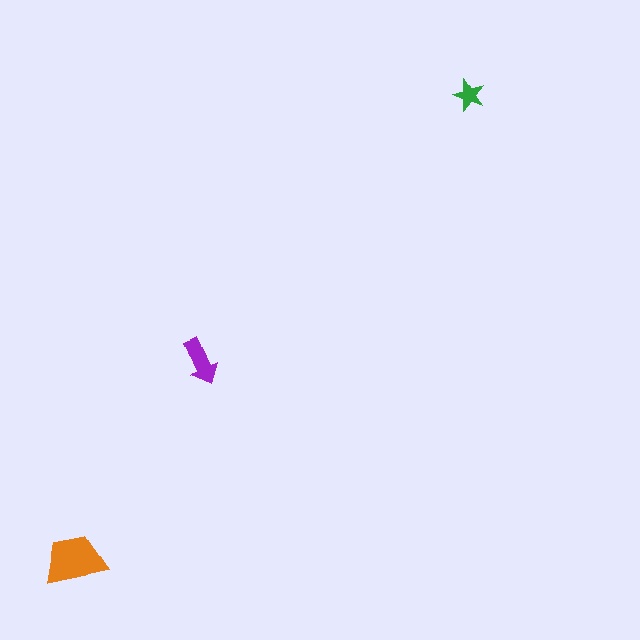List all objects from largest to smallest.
The orange trapezoid, the purple arrow, the green star.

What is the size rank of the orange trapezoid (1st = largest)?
1st.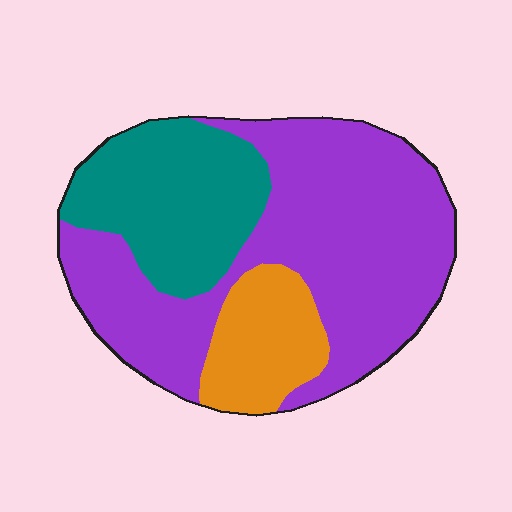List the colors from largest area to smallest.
From largest to smallest: purple, teal, orange.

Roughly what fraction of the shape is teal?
Teal takes up about one quarter (1/4) of the shape.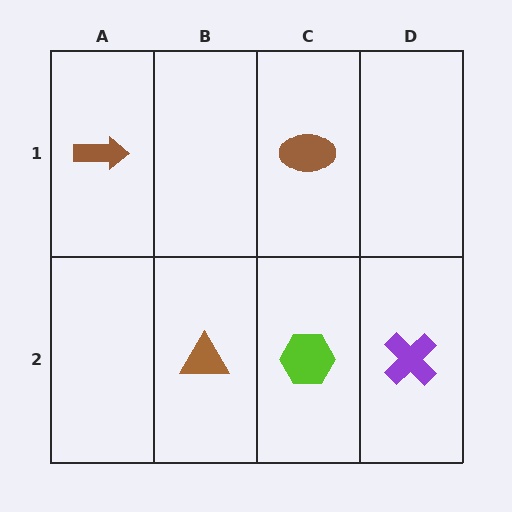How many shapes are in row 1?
2 shapes.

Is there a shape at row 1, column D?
No, that cell is empty.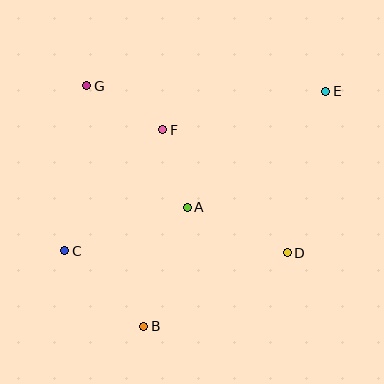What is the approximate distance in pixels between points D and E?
The distance between D and E is approximately 166 pixels.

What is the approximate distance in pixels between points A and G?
The distance between A and G is approximately 158 pixels.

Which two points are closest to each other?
Points A and F are closest to each other.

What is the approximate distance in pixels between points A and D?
The distance between A and D is approximately 110 pixels.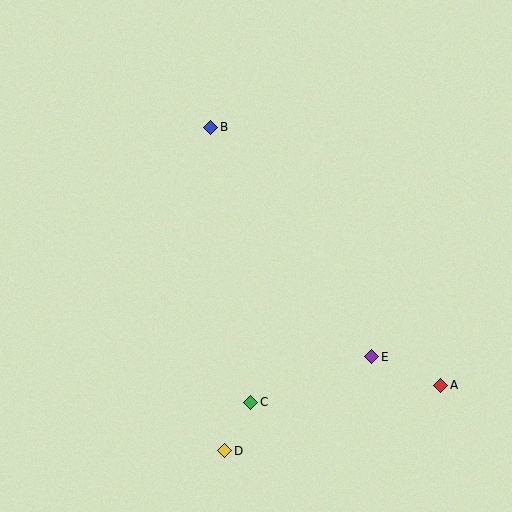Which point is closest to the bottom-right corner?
Point A is closest to the bottom-right corner.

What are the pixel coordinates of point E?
Point E is at (372, 357).